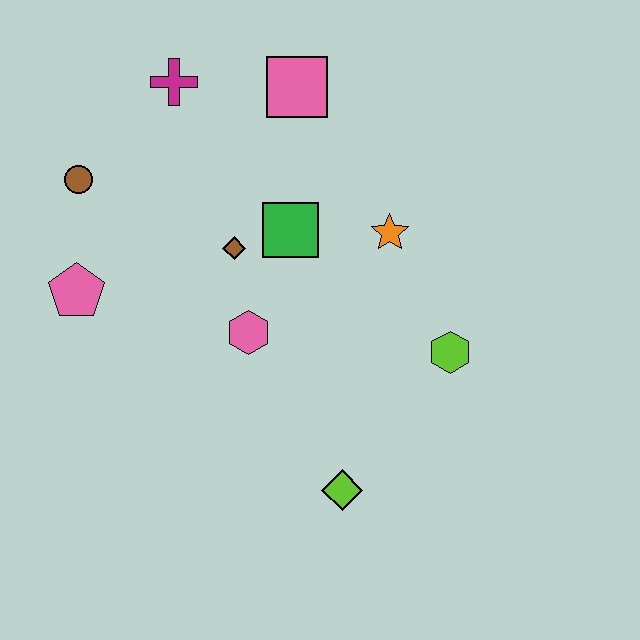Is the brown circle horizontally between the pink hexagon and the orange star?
No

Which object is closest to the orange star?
The green square is closest to the orange star.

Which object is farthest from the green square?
The lime diamond is farthest from the green square.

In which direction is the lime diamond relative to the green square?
The lime diamond is below the green square.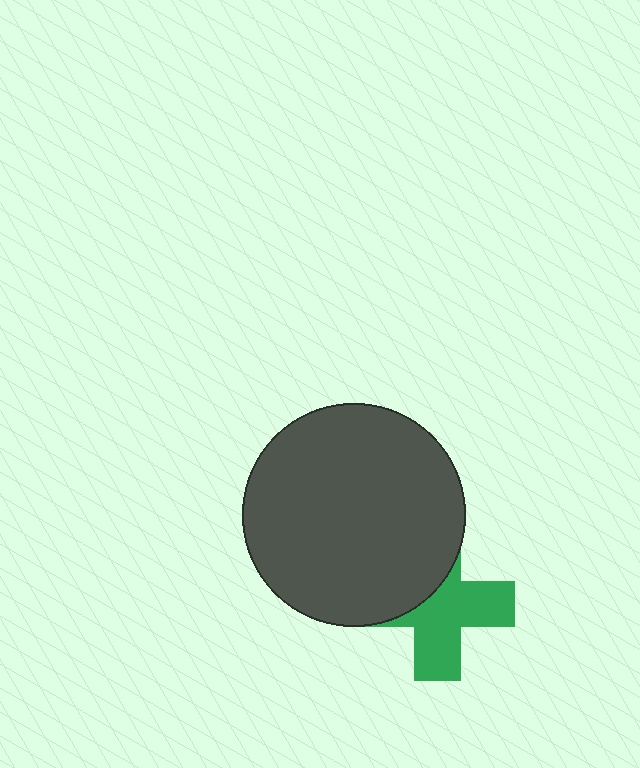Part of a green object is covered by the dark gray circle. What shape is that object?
It is a cross.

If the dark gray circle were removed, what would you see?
You would see the complete green cross.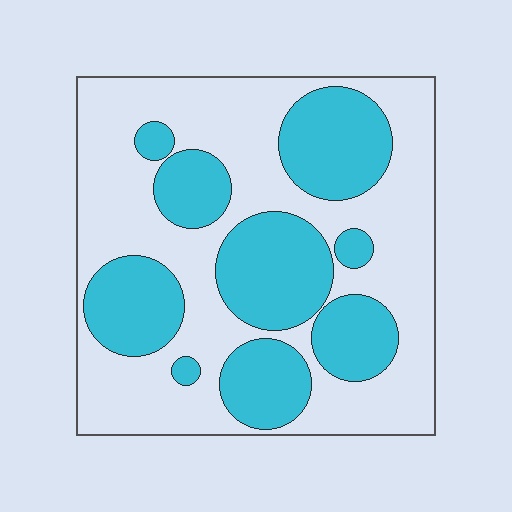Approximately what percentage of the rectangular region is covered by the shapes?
Approximately 40%.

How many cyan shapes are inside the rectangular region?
9.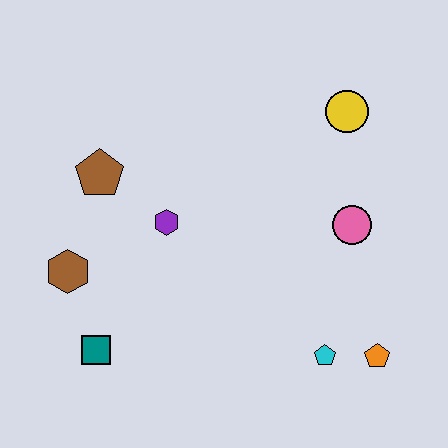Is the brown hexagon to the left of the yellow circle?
Yes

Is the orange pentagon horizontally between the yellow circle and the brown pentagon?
No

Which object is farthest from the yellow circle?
The teal square is farthest from the yellow circle.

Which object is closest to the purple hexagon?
The brown pentagon is closest to the purple hexagon.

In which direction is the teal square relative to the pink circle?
The teal square is to the left of the pink circle.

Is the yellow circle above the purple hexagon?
Yes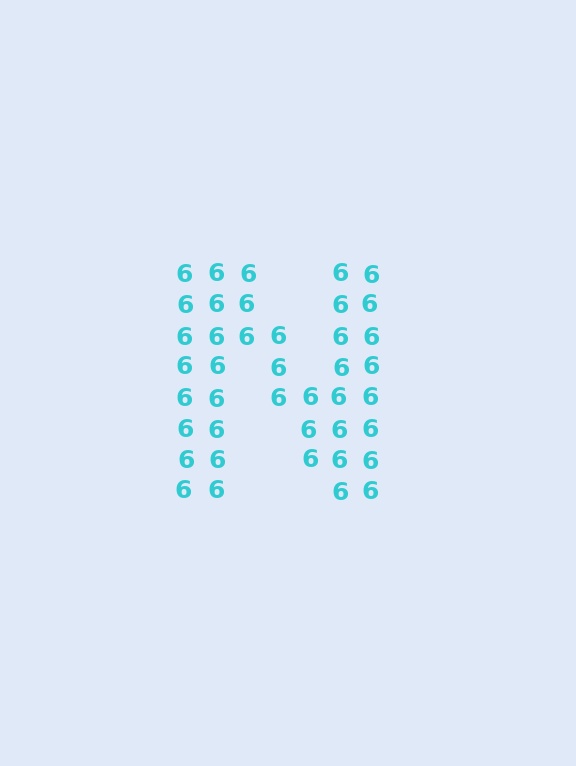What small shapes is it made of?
It is made of small digit 6's.